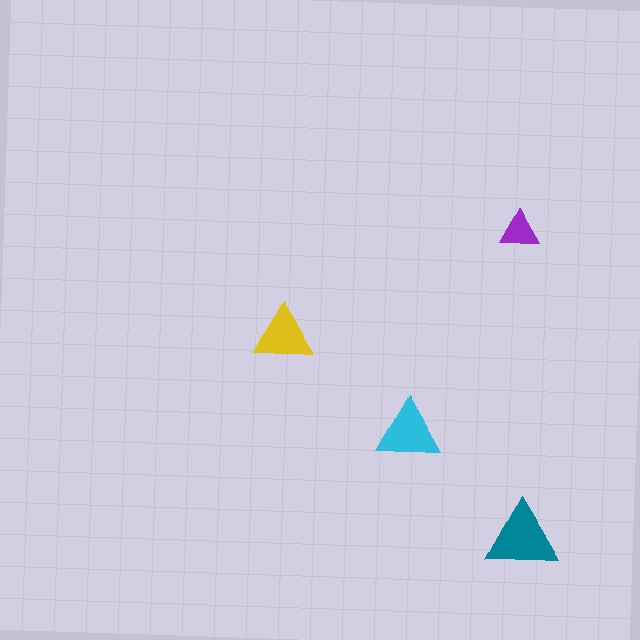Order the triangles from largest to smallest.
the teal one, the cyan one, the yellow one, the purple one.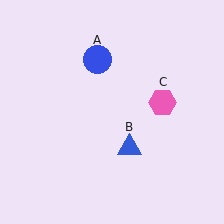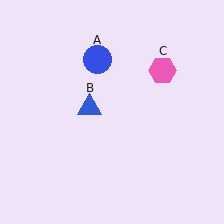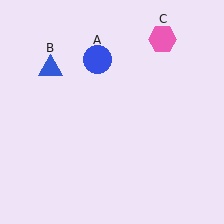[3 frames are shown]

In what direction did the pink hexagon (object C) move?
The pink hexagon (object C) moved up.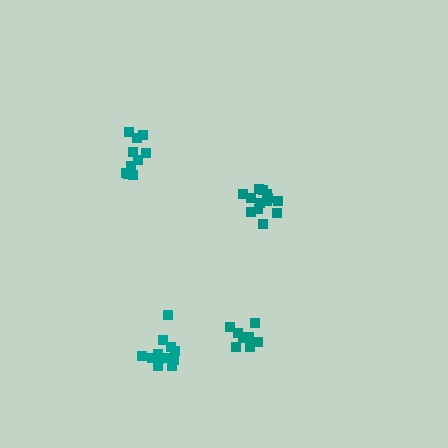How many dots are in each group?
Group 1: 13 dots, Group 2: 10 dots, Group 3: 10 dots, Group 4: 12 dots (45 total).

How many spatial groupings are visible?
There are 4 spatial groupings.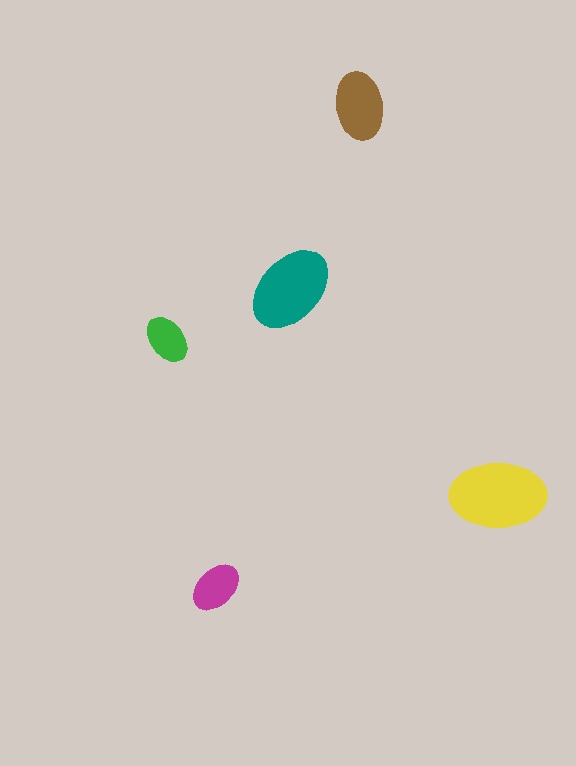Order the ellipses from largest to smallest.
the yellow one, the teal one, the brown one, the magenta one, the green one.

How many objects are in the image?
There are 5 objects in the image.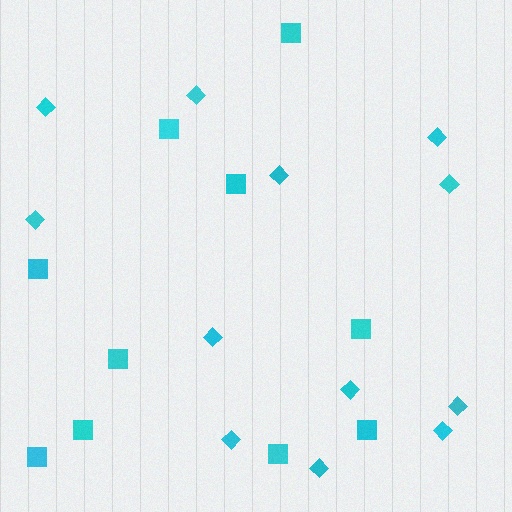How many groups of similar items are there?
There are 2 groups: one group of diamonds (12) and one group of squares (10).